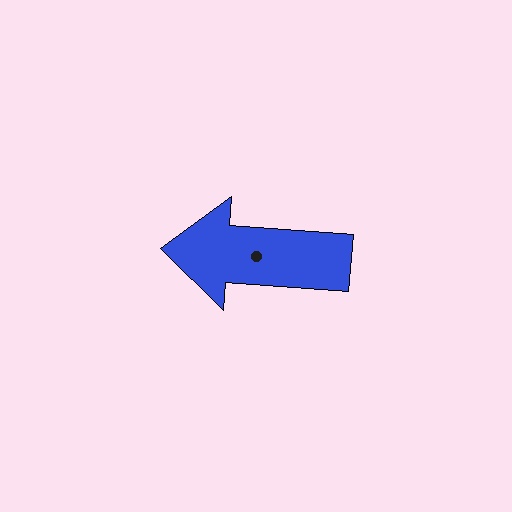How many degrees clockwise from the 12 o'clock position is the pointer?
Approximately 274 degrees.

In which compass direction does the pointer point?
West.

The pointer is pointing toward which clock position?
Roughly 9 o'clock.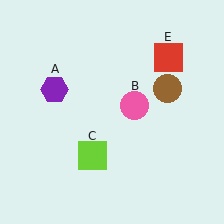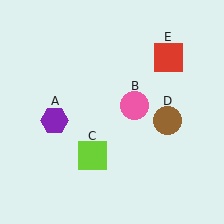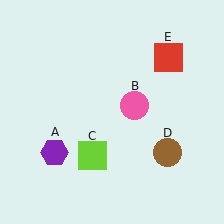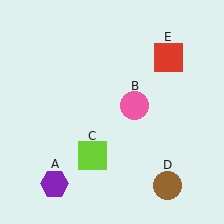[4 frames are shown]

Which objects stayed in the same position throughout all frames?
Pink circle (object B) and lime square (object C) and red square (object E) remained stationary.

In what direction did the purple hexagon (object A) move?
The purple hexagon (object A) moved down.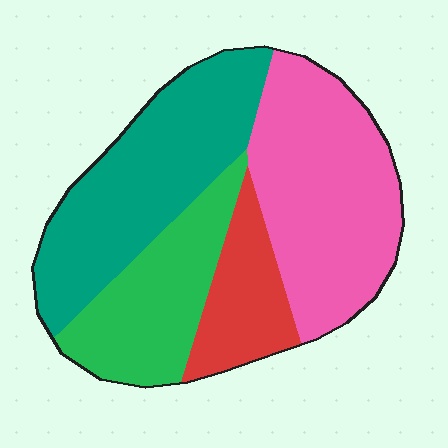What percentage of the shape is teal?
Teal covers around 30% of the shape.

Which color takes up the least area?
Red, at roughly 15%.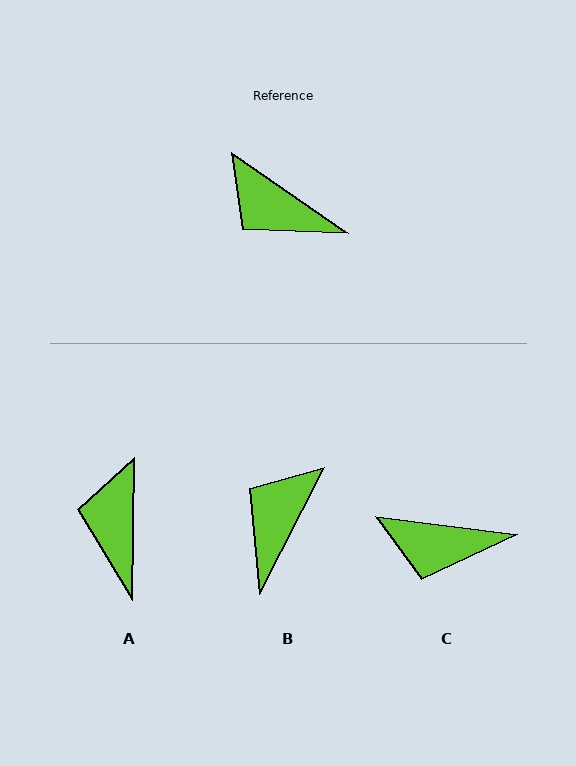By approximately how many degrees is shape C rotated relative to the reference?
Approximately 28 degrees counter-clockwise.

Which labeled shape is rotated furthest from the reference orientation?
B, about 83 degrees away.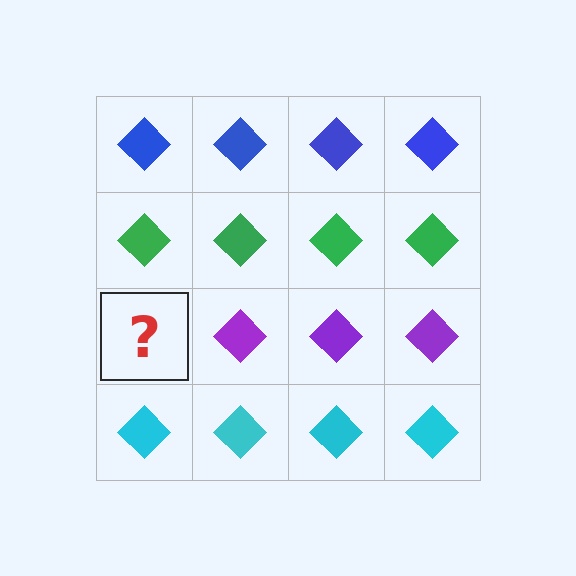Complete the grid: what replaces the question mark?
The question mark should be replaced with a purple diamond.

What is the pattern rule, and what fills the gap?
The rule is that each row has a consistent color. The gap should be filled with a purple diamond.